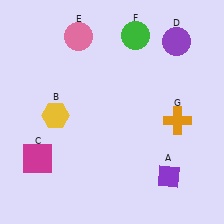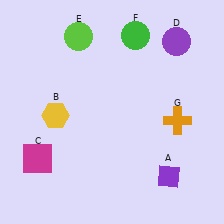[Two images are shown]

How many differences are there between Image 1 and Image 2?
There is 1 difference between the two images.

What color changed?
The circle (E) changed from pink in Image 1 to lime in Image 2.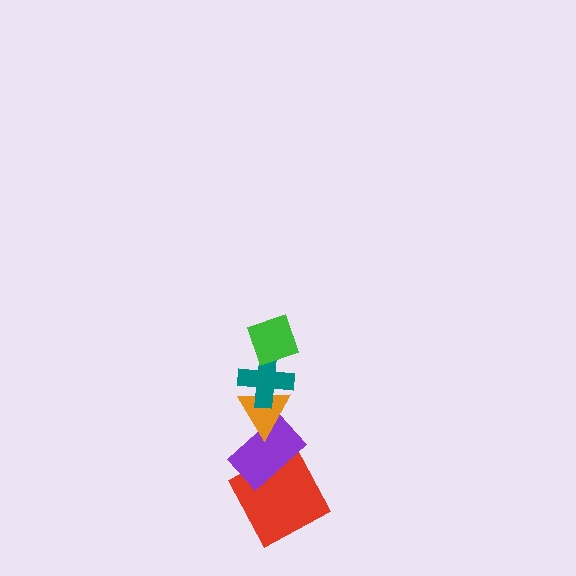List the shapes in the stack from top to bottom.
From top to bottom: the green diamond, the teal cross, the orange triangle, the purple rectangle, the red square.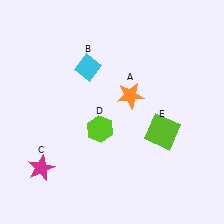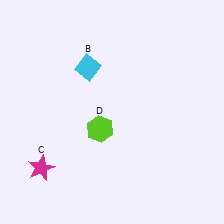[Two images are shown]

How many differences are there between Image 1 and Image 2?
There are 2 differences between the two images.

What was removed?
The lime square (E), the orange star (A) were removed in Image 2.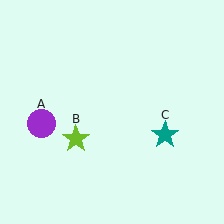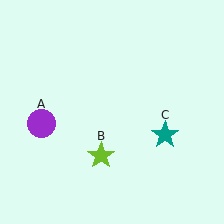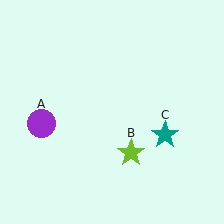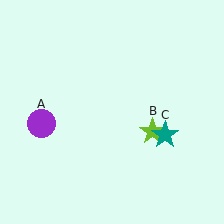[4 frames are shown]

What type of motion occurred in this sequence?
The lime star (object B) rotated counterclockwise around the center of the scene.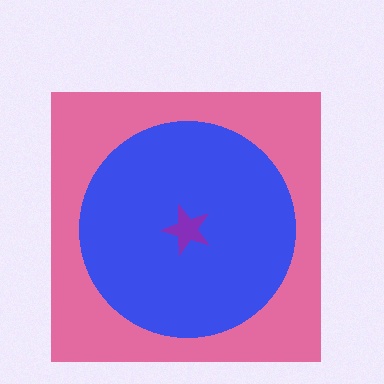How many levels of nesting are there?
3.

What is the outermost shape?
The pink square.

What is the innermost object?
The purple star.